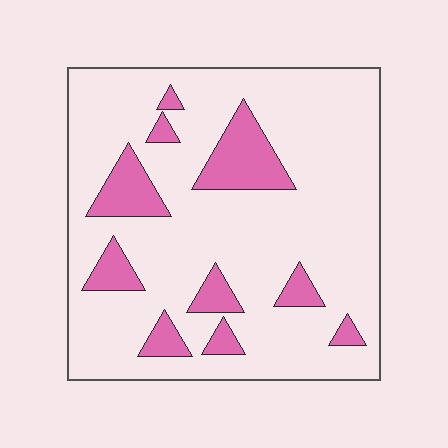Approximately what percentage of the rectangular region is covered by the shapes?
Approximately 15%.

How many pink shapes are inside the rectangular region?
10.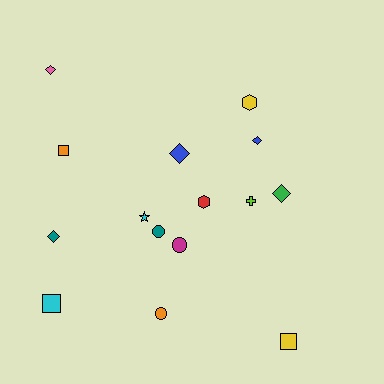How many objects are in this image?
There are 15 objects.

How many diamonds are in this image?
There are 5 diamonds.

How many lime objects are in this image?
There is 1 lime object.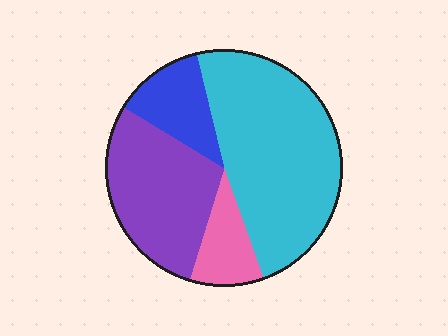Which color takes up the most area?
Cyan, at roughly 50%.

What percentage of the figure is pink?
Pink covers 10% of the figure.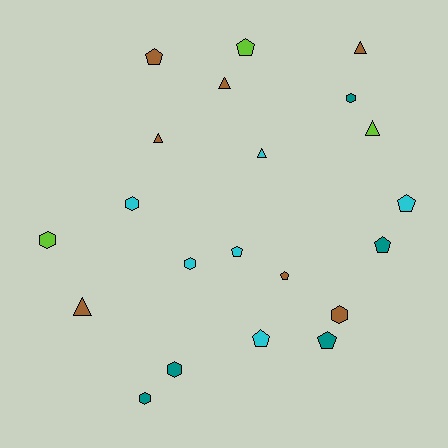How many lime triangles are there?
There is 1 lime triangle.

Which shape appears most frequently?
Pentagon, with 8 objects.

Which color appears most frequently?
Brown, with 7 objects.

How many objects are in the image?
There are 21 objects.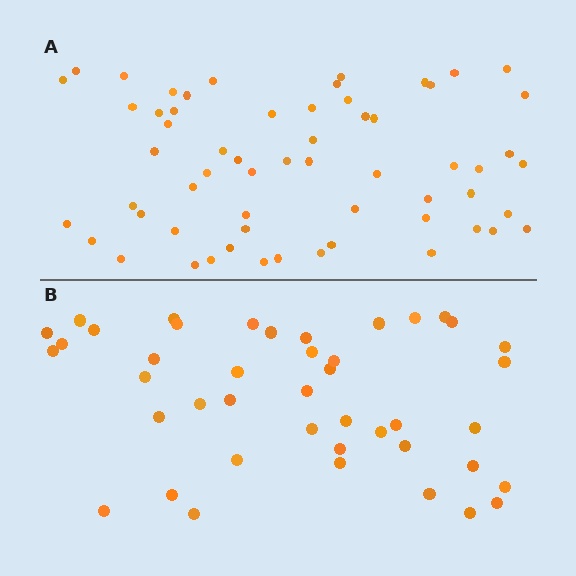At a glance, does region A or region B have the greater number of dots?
Region A (the top region) has more dots.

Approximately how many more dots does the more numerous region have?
Region A has approximately 15 more dots than region B.